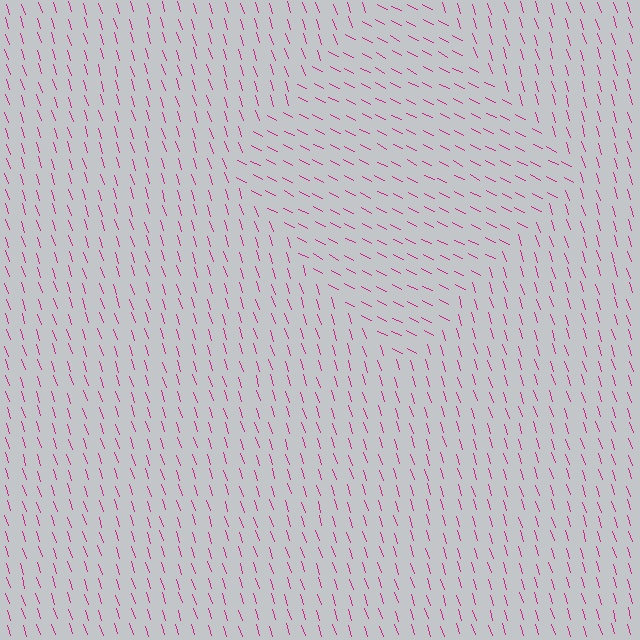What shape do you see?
I see a diamond.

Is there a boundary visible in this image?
Yes, there is a texture boundary formed by a change in line orientation.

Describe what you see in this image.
The image is filled with small magenta line segments. A diamond region in the image has lines oriented differently from the surrounding lines, creating a visible texture boundary.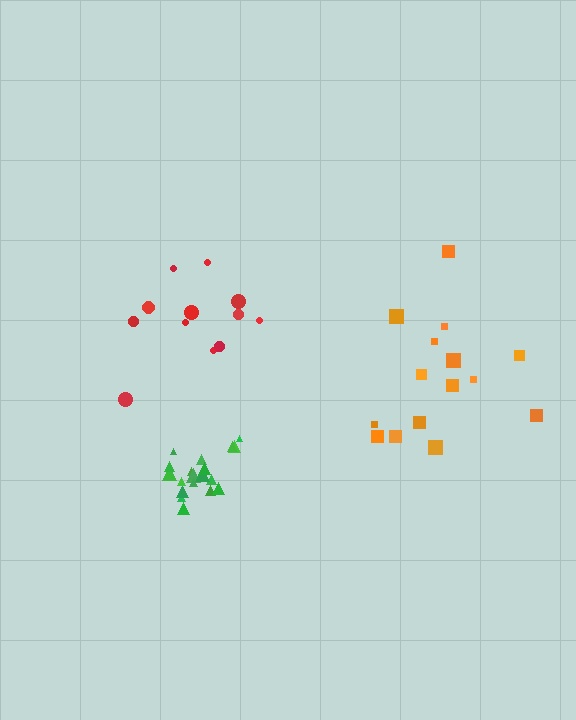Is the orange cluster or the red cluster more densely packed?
Red.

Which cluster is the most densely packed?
Green.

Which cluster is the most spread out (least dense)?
Orange.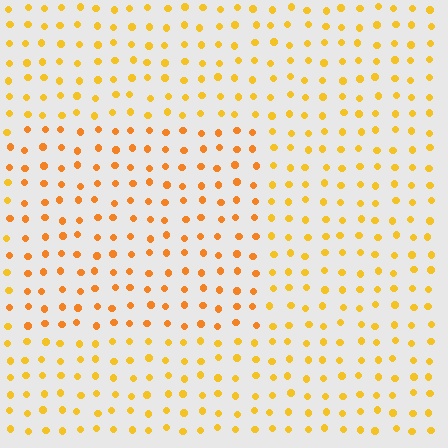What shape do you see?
I see a rectangle.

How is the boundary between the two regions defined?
The boundary is defined purely by a slight shift in hue (about 19 degrees). Spacing, size, and orientation are identical on both sides.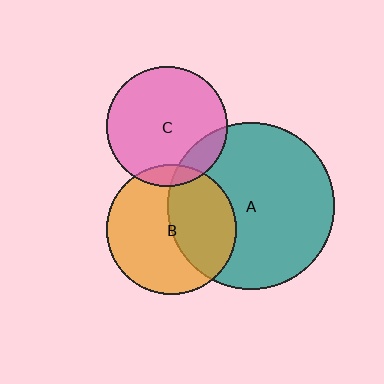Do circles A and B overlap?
Yes.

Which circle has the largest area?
Circle A (teal).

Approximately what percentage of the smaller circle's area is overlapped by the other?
Approximately 40%.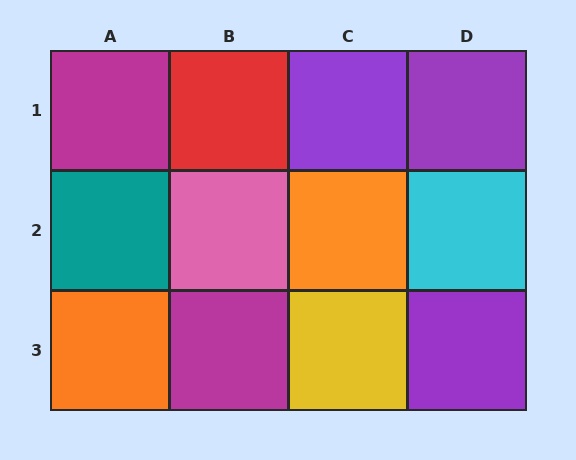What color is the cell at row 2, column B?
Pink.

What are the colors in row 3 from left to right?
Orange, magenta, yellow, purple.